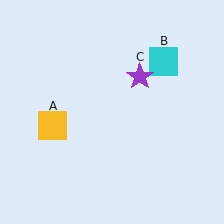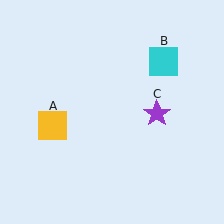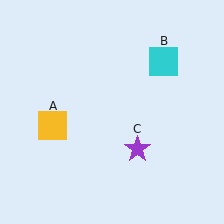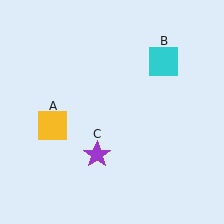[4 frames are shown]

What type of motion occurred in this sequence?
The purple star (object C) rotated clockwise around the center of the scene.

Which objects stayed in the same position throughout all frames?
Yellow square (object A) and cyan square (object B) remained stationary.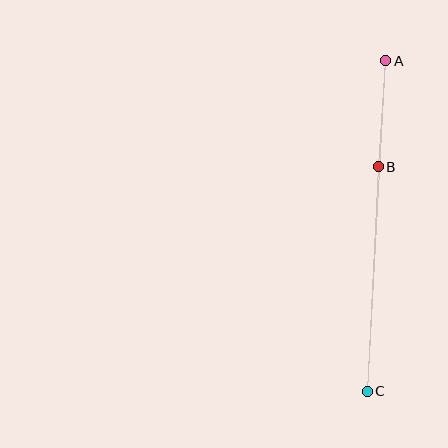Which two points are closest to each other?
Points A and B are closest to each other.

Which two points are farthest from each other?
Points A and C are farthest from each other.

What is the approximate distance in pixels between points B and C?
The distance between B and C is approximately 225 pixels.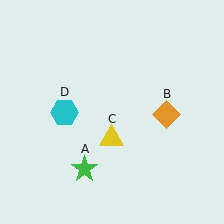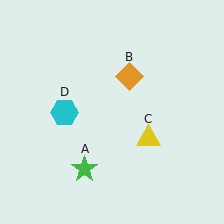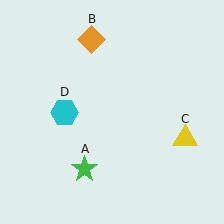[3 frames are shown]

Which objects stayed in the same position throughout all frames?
Green star (object A) and cyan hexagon (object D) remained stationary.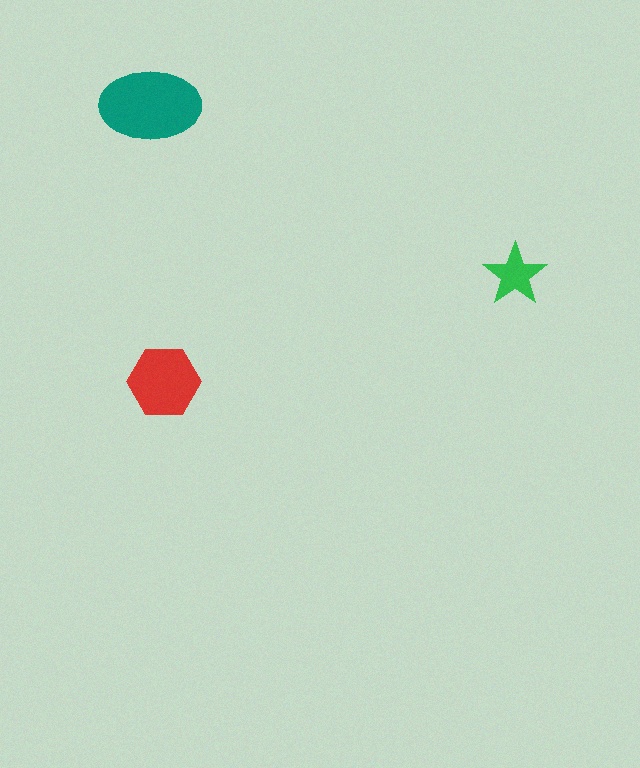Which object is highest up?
The teal ellipse is topmost.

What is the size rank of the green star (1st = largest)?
3rd.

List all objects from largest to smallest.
The teal ellipse, the red hexagon, the green star.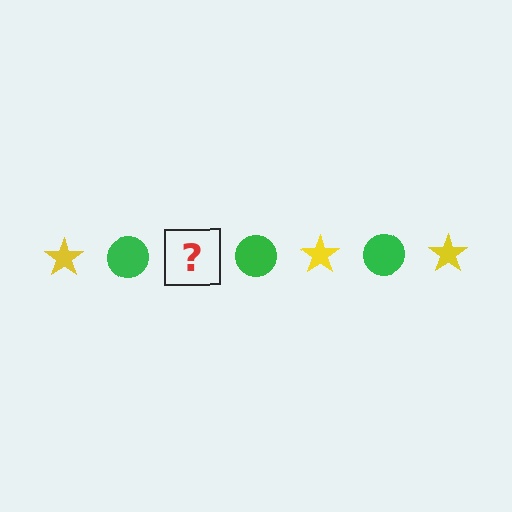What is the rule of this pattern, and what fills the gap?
The rule is that the pattern alternates between yellow star and green circle. The gap should be filled with a yellow star.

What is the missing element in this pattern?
The missing element is a yellow star.